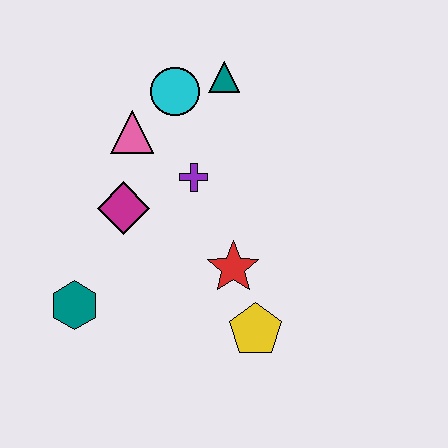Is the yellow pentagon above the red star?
No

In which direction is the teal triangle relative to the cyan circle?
The teal triangle is to the right of the cyan circle.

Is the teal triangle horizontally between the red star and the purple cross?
Yes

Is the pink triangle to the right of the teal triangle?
No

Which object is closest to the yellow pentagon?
The red star is closest to the yellow pentagon.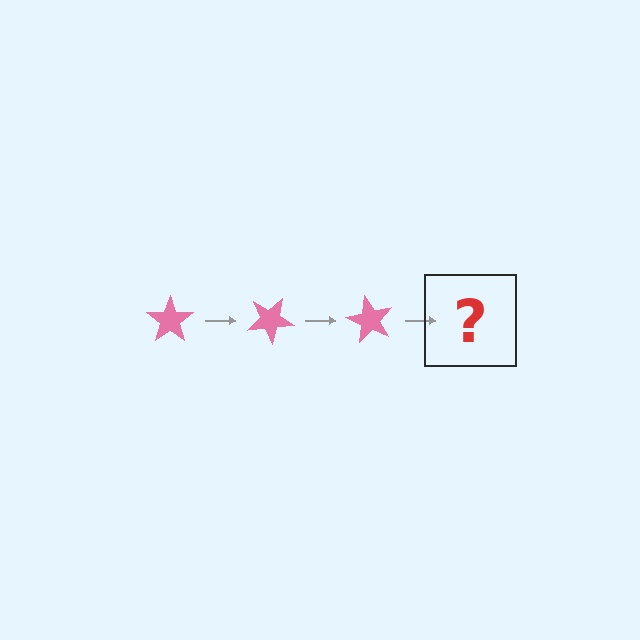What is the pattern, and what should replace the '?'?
The pattern is that the star rotates 30 degrees each step. The '?' should be a pink star rotated 90 degrees.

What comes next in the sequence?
The next element should be a pink star rotated 90 degrees.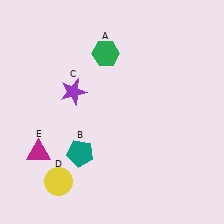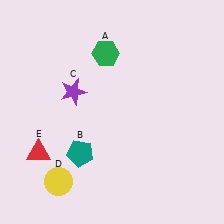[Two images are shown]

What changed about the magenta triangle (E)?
In Image 1, E is magenta. In Image 2, it changed to red.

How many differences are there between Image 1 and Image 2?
There is 1 difference between the two images.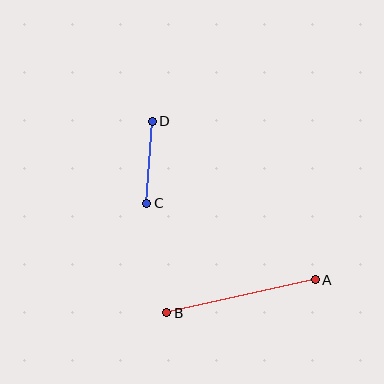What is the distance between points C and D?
The distance is approximately 82 pixels.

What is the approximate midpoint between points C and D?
The midpoint is at approximately (150, 162) pixels.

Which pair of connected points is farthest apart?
Points A and B are farthest apart.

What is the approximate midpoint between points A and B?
The midpoint is at approximately (241, 296) pixels.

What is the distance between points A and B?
The distance is approximately 152 pixels.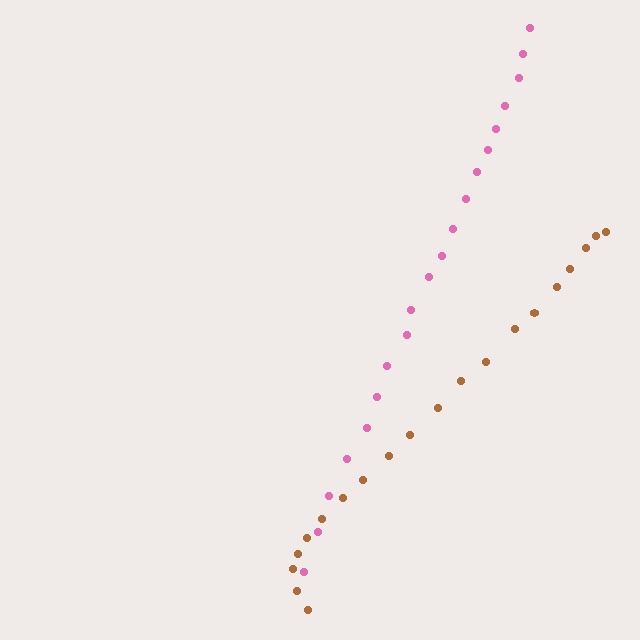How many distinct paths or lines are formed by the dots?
There are 2 distinct paths.